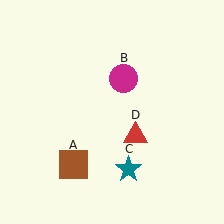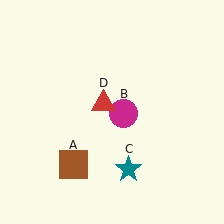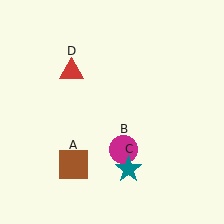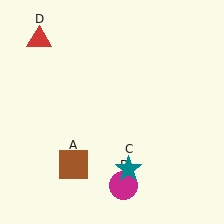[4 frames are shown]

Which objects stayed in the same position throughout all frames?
Brown square (object A) and teal star (object C) remained stationary.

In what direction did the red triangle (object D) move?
The red triangle (object D) moved up and to the left.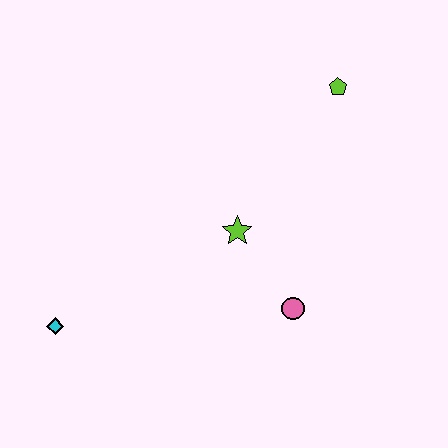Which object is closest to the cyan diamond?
The lime star is closest to the cyan diamond.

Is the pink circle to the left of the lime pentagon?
Yes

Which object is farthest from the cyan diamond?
The lime pentagon is farthest from the cyan diamond.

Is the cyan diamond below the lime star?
Yes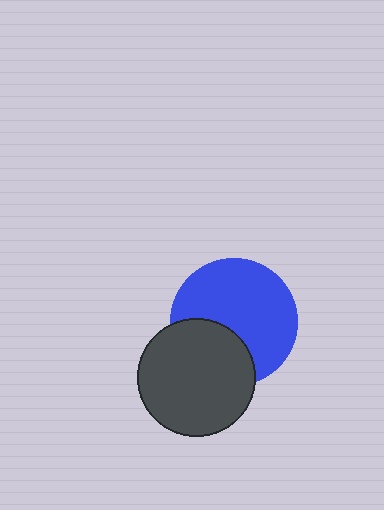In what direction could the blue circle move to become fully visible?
The blue circle could move up. That would shift it out from behind the dark gray circle entirely.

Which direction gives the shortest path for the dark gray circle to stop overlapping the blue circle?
Moving down gives the shortest separation.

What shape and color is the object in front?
The object in front is a dark gray circle.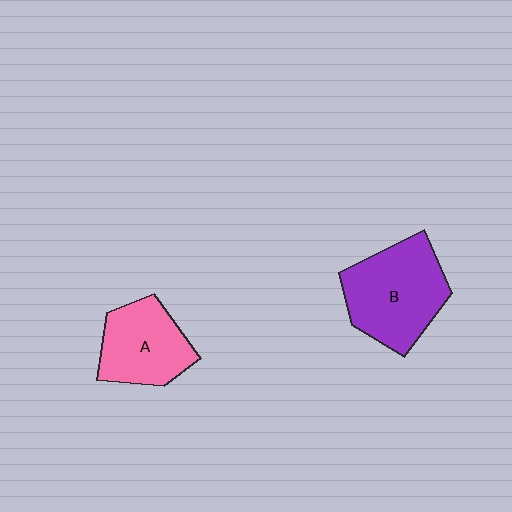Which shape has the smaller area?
Shape A (pink).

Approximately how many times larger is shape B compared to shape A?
Approximately 1.3 times.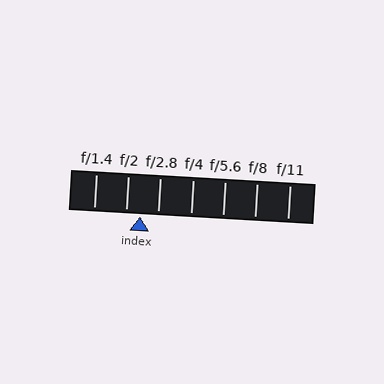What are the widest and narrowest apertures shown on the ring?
The widest aperture shown is f/1.4 and the narrowest is f/11.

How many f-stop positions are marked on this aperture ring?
There are 7 f-stop positions marked.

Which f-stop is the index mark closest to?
The index mark is closest to f/2.